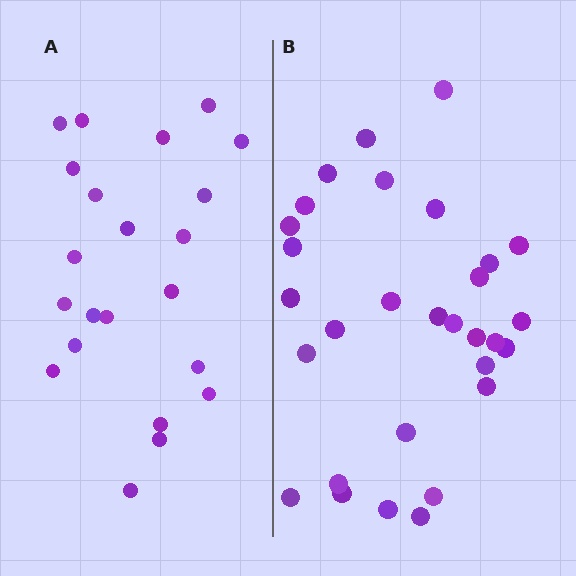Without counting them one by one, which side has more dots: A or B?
Region B (the right region) has more dots.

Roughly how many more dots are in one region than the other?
Region B has roughly 8 or so more dots than region A.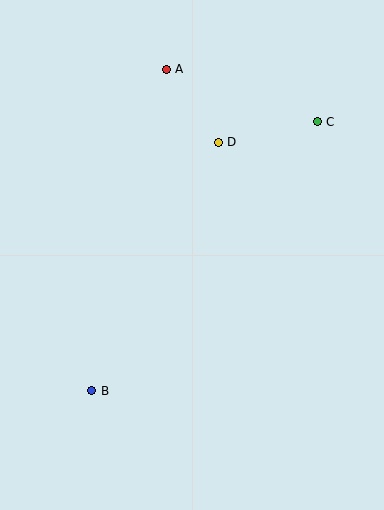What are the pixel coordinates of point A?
Point A is at (166, 69).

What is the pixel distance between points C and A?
The distance between C and A is 160 pixels.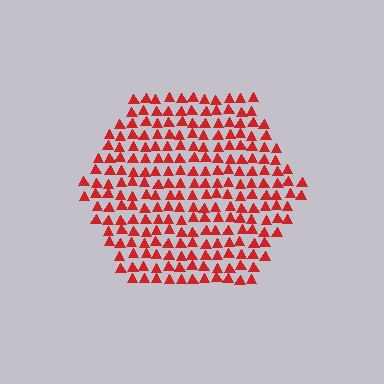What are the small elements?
The small elements are triangles.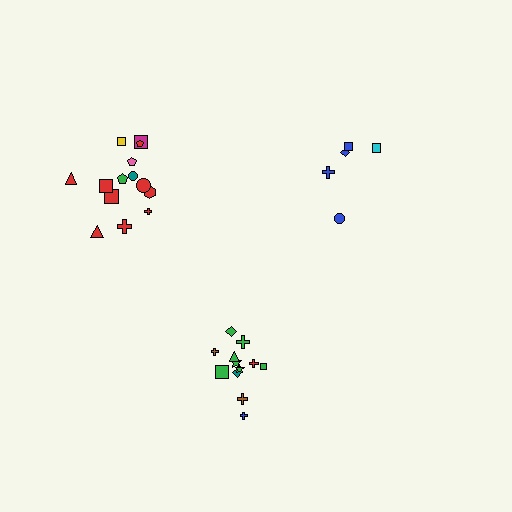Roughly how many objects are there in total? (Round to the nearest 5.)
Roughly 30 objects in total.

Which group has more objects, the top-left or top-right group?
The top-left group.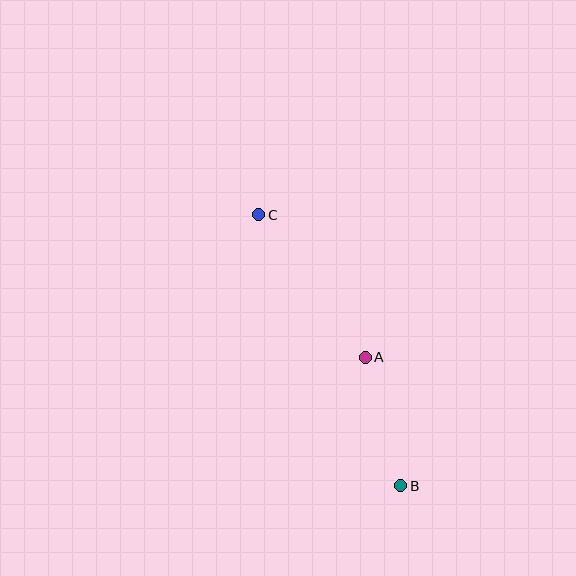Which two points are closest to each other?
Points A and B are closest to each other.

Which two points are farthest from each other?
Points B and C are farthest from each other.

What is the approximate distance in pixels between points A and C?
The distance between A and C is approximately 178 pixels.